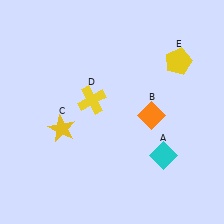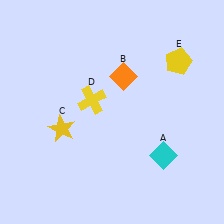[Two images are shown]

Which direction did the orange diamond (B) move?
The orange diamond (B) moved up.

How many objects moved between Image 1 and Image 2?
1 object moved between the two images.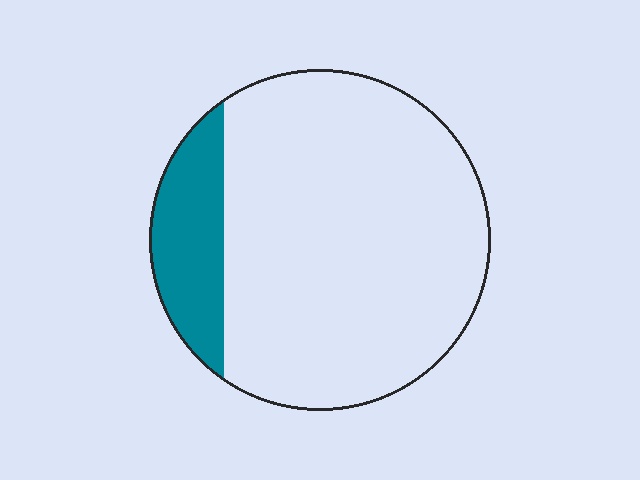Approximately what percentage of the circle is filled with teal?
Approximately 15%.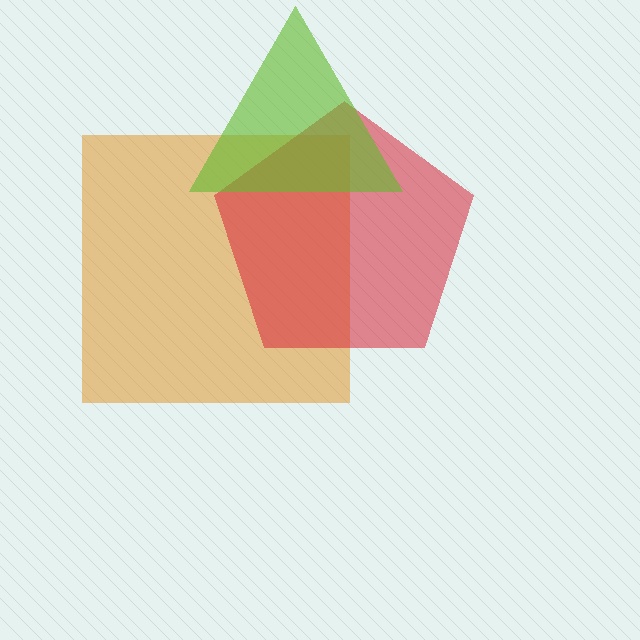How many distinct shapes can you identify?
There are 3 distinct shapes: an orange square, a red pentagon, a lime triangle.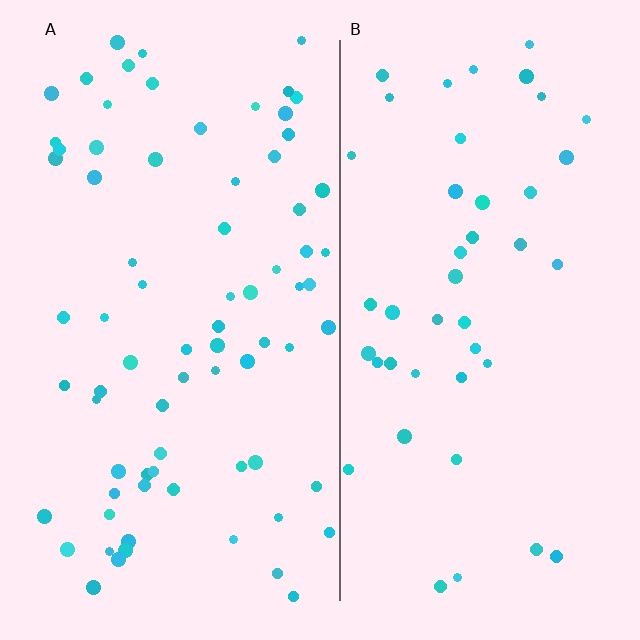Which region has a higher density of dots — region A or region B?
A (the left).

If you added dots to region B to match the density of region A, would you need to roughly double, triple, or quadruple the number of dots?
Approximately double.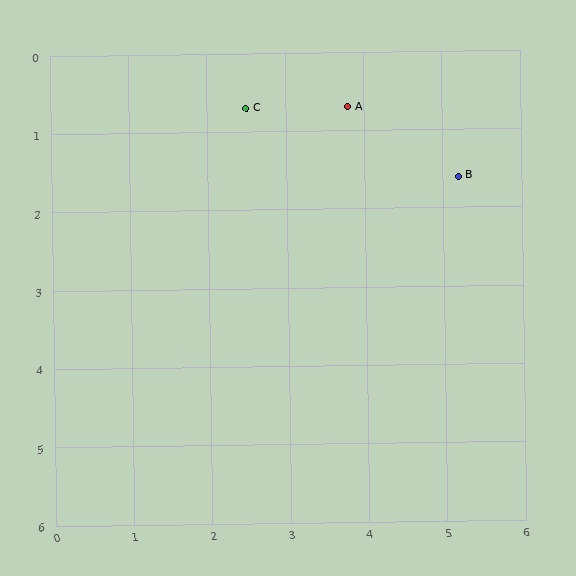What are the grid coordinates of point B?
Point B is at approximately (5.2, 1.6).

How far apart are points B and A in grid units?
Points B and A are about 1.7 grid units apart.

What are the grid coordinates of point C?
Point C is at approximately (2.5, 0.7).